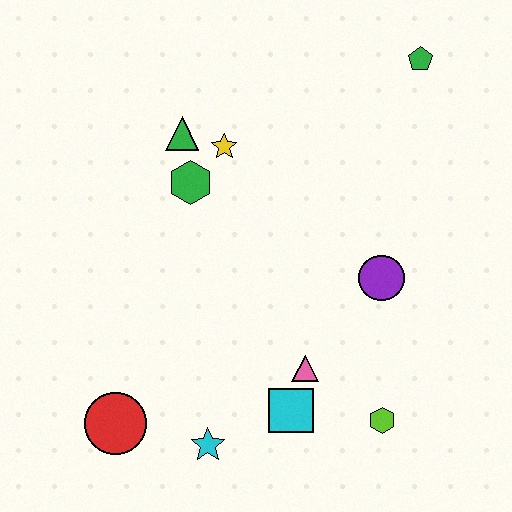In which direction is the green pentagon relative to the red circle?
The green pentagon is above the red circle.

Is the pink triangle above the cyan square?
Yes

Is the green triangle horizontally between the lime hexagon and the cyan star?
No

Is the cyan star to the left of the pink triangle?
Yes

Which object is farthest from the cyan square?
The green pentagon is farthest from the cyan square.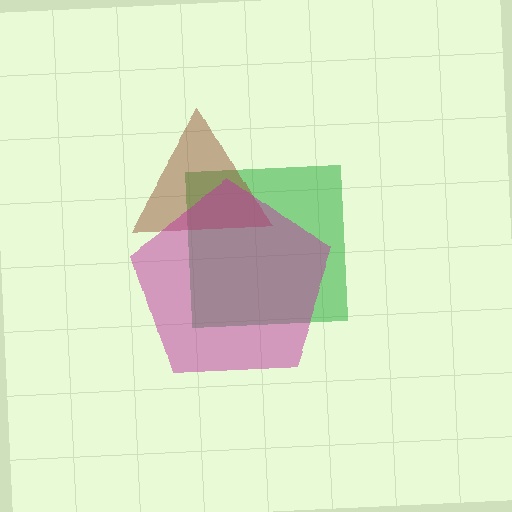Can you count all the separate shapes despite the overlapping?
Yes, there are 3 separate shapes.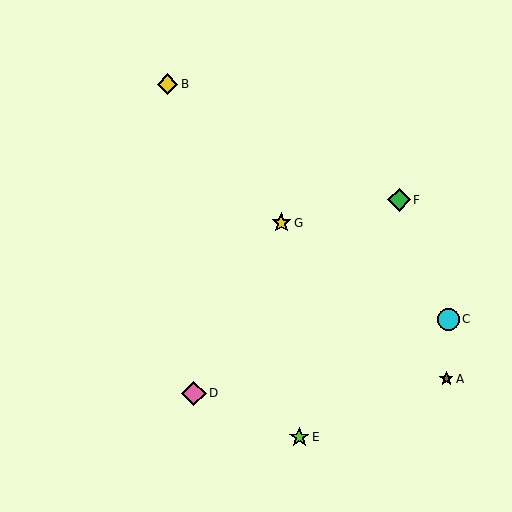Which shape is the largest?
The pink diamond (labeled D) is the largest.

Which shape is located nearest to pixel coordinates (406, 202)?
The green diamond (labeled F) at (399, 200) is nearest to that location.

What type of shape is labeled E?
Shape E is a lime star.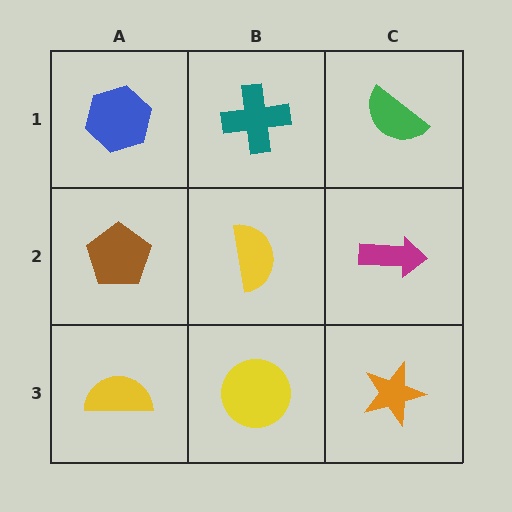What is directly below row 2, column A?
A yellow semicircle.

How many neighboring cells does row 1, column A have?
2.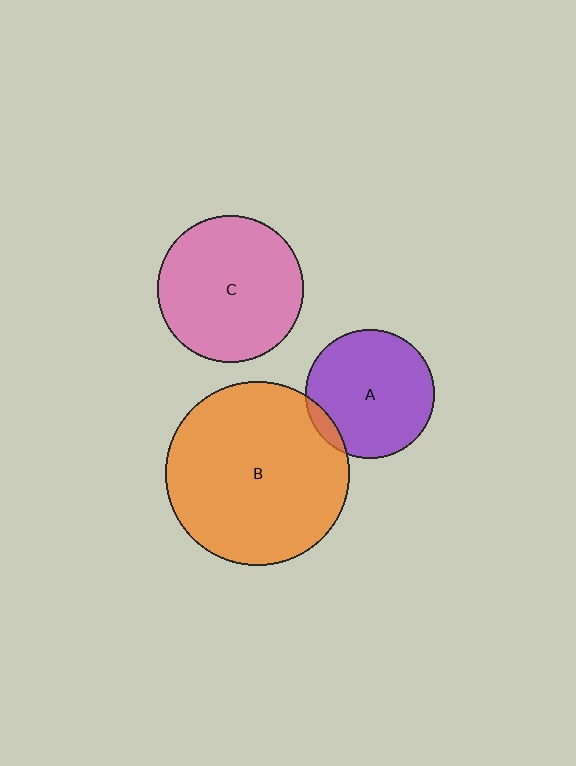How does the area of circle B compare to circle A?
Approximately 2.0 times.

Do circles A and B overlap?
Yes.